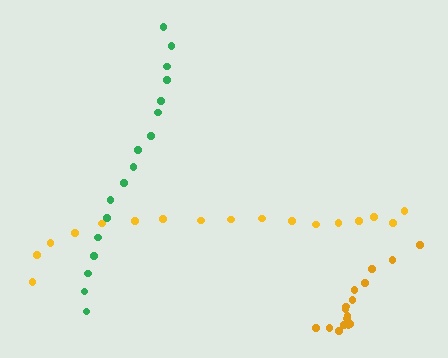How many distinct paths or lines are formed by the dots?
There are 3 distinct paths.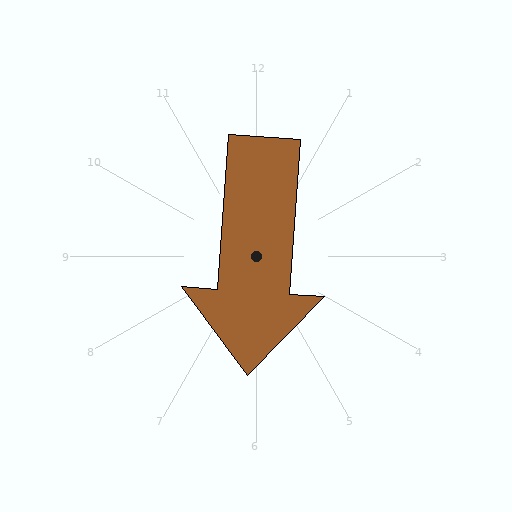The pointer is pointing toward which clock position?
Roughly 6 o'clock.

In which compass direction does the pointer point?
South.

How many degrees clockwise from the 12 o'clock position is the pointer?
Approximately 184 degrees.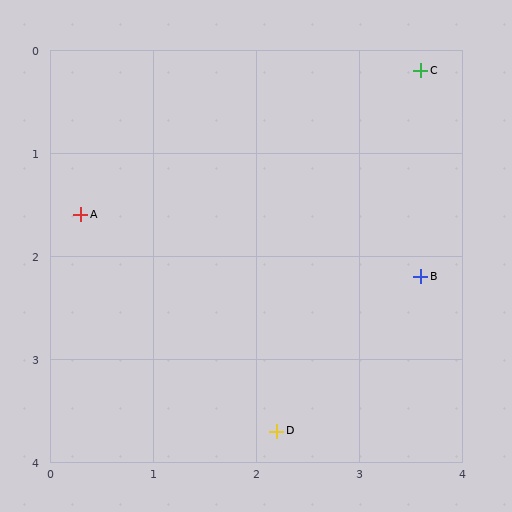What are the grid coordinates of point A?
Point A is at approximately (0.3, 1.6).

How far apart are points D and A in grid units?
Points D and A are about 2.8 grid units apart.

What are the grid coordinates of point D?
Point D is at approximately (2.2, 3.7).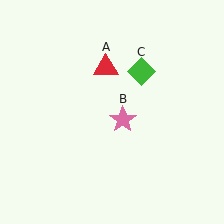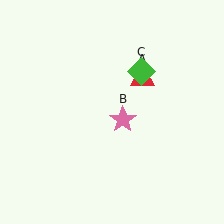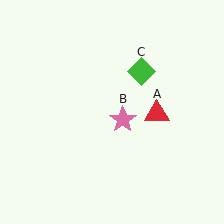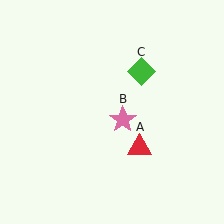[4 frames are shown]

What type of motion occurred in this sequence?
The red triangle (object A) rotated clockwise around the center of the scene.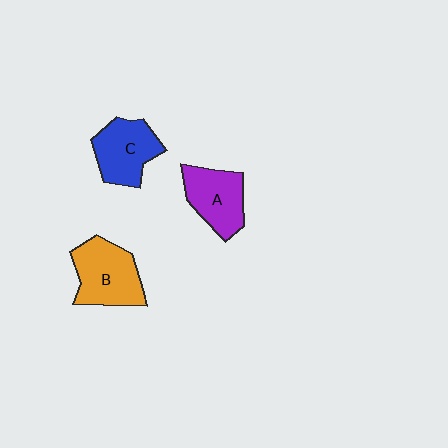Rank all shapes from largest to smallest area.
From largest to smallest: B (orange), C (blue), A (purple).